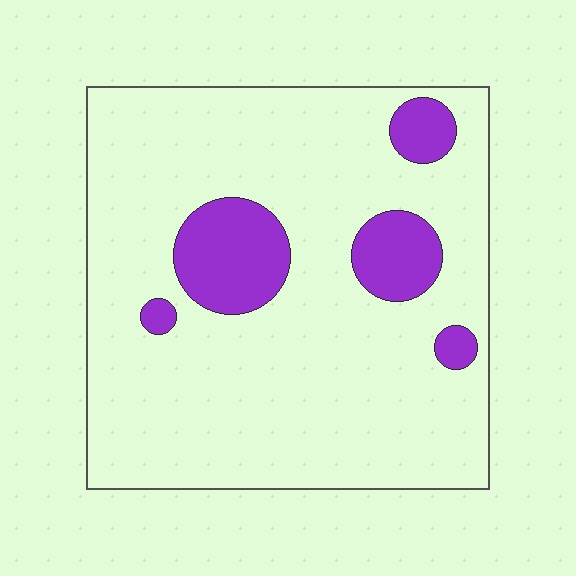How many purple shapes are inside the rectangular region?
5.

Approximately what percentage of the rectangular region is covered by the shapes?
Approximately 15%.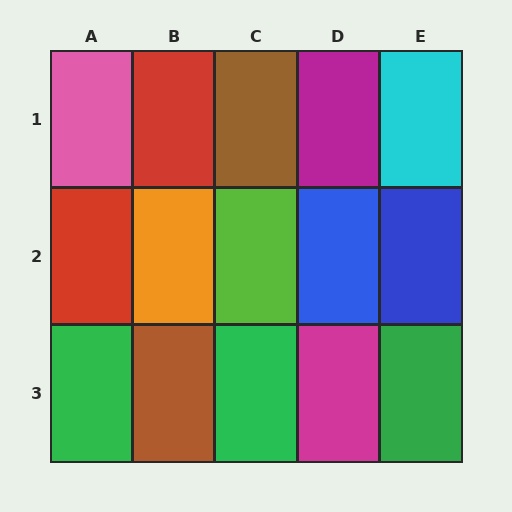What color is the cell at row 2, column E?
Blue.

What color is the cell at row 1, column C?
Brown.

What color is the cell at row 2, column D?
Blue.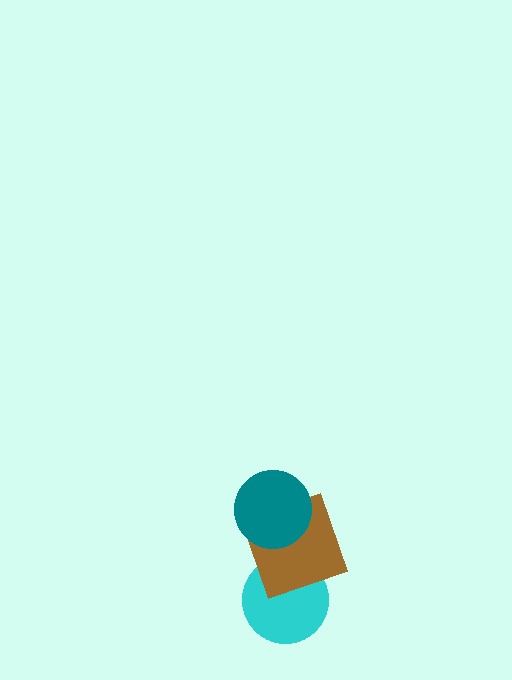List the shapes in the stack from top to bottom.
From top to bottom: the teal circle, the brown square, the cyan circle.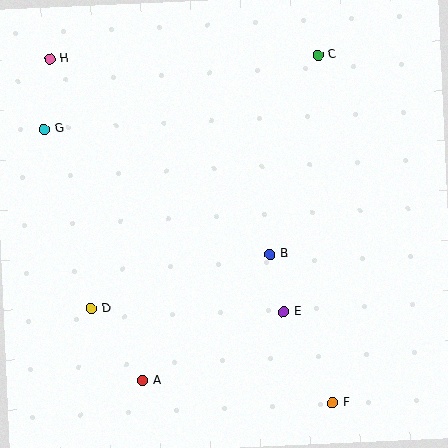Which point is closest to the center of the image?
Point B at (270, 254) is closest to the center.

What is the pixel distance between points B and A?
The distance between B and A is 180 pixels.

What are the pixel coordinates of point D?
Point D is at (91, 309).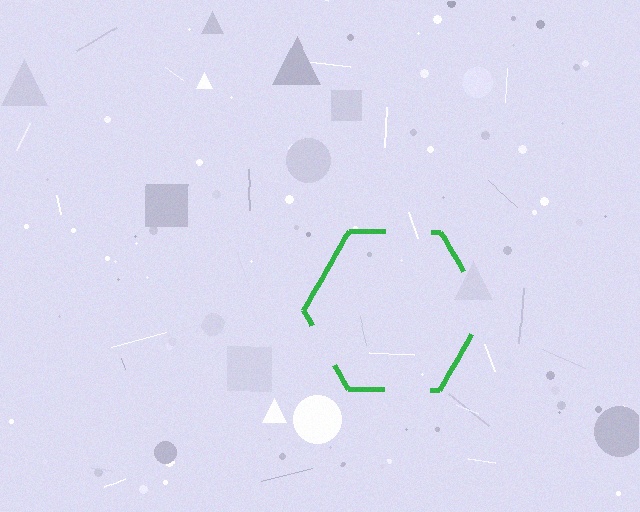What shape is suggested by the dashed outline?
The dashed outline suggests a hexagon.